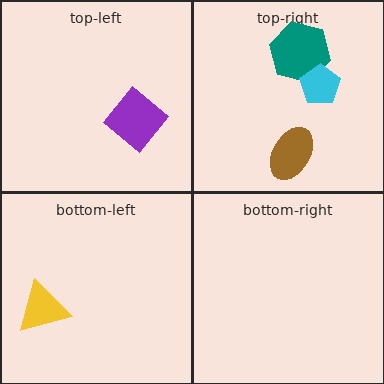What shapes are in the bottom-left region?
The yellow triangle.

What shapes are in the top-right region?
The teal hexagon, the cyan pentagon, the brown ellipse.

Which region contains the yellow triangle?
The bottom-left region.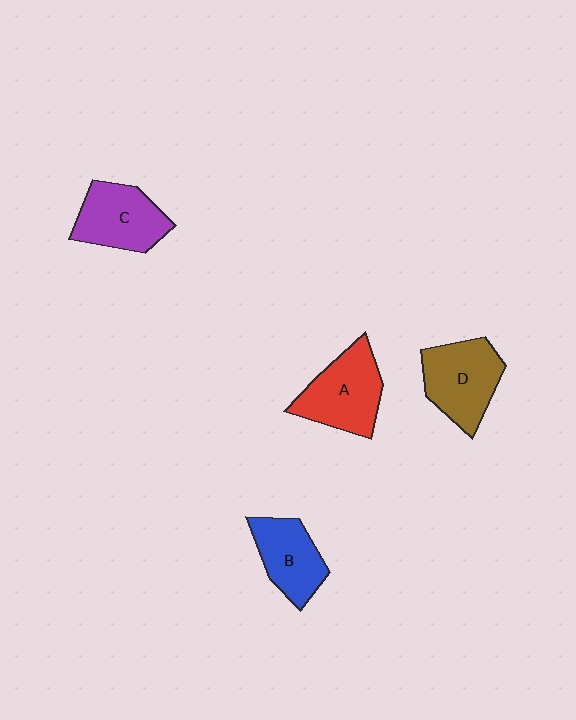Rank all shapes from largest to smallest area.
From largest to smallest: D (brown), A (red), C (purple), B (blue).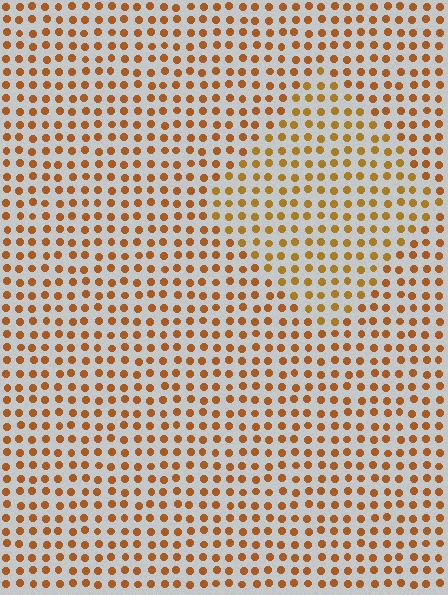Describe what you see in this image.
The image is filled with small brown elements in a uniform arrangement. A diamond-shaped region is visible where the elements are tinted to a slightly different hue, forming a subtle color boundary.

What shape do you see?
I see a diamond.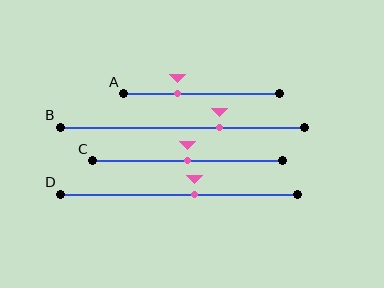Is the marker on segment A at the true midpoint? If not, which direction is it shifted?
No, the marker on segment A is shifted to the left by about 15% of the segment length.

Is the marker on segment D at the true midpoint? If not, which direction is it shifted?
No, the marker on segment D is shifted to the right by about 7% of the segment length.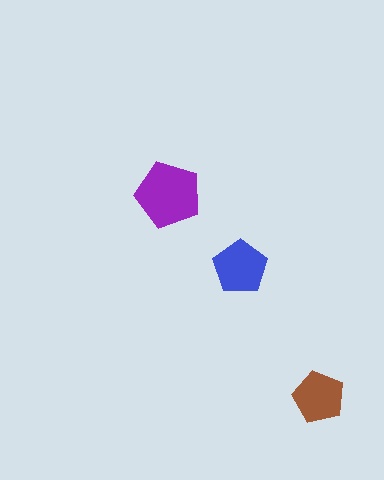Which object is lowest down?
The brown pentagon is bottommost.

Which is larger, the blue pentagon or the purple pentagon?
The purple one.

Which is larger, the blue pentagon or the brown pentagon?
The blue one.